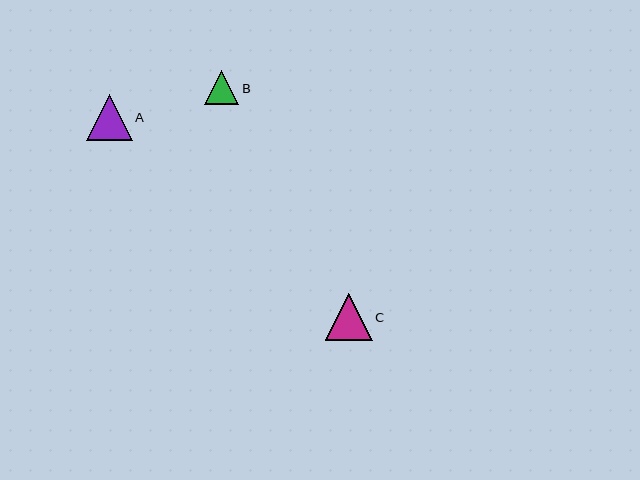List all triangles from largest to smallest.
From largest to smallest: C, A, B.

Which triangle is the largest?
Triangle C is the largest with a size of approximately 47 pixels.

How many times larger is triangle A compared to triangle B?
Triangle A is approximately 1.3 times the size of triangle B.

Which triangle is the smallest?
Triangle B is the smallest with a size of approximately 34 pixels.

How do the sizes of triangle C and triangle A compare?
Triangle C and triangle A are approximately the same size.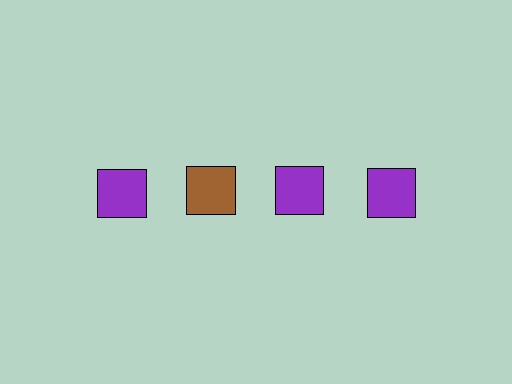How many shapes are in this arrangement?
There are 4 shapes arranged in a grid pattern.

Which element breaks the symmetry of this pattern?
The brown square in the top row, second from left column breaks the symmetry. All other shapes are purple squares.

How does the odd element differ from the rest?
It has a different color: brown instead of purple.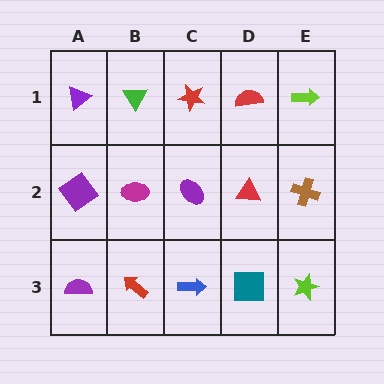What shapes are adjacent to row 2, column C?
A red star (row 1, column C), a blue arrow (row 3, column C), a magenta ellipse (row 2, column B), a red triangle (row 2, column D).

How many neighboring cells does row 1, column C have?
3.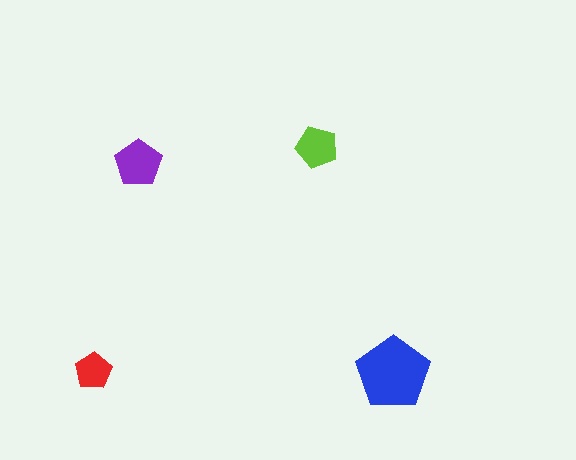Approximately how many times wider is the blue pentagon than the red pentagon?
About 2 times wider.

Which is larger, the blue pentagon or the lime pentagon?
The blue one.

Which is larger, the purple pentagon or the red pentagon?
The purple one.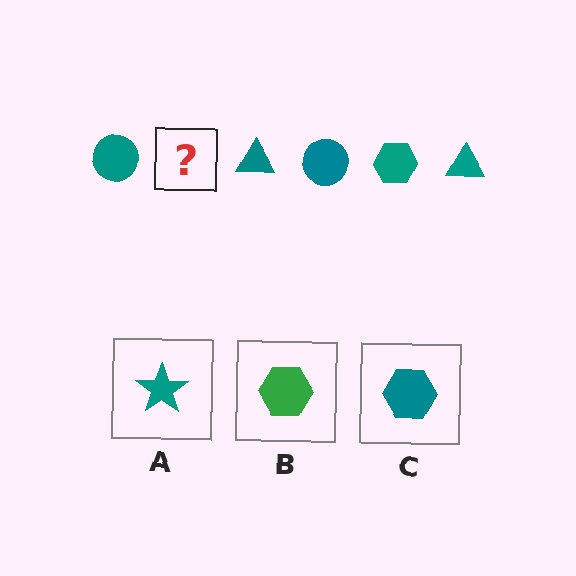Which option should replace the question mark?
Option C.